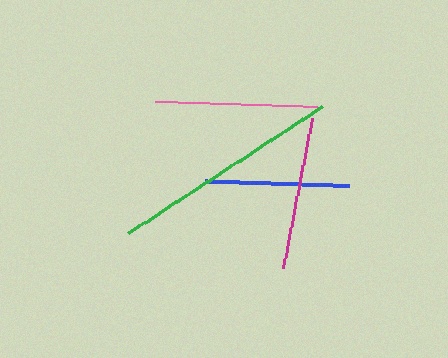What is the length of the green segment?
The green segment is approximately 231 pixels long.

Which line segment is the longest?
The green line is the longest at approximately 231 pixels.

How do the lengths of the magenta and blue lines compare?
The magenta and blue lines are approximately the same length.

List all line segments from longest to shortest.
From longest to shortest: green, pink, magenta, blue.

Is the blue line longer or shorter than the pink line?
The pink line is longer than the blue line.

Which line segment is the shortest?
The blue line is the shortest at approximately 144 pixels.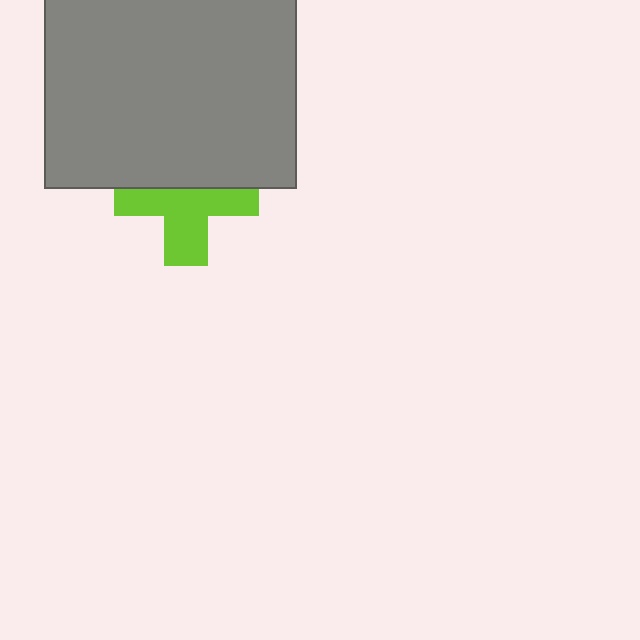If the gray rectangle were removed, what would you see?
You would see the complete lime cross.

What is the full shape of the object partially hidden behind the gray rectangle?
The partially hidden object is a lime cross.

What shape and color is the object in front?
The object in front is a gray rectangle.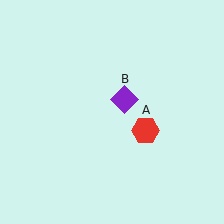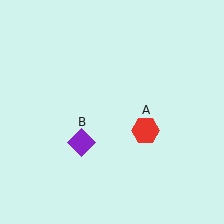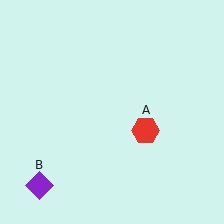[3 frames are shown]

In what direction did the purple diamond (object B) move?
The purple diamond (object B) moved down and to the left.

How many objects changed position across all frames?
1 object changed position: purple diamond (object B).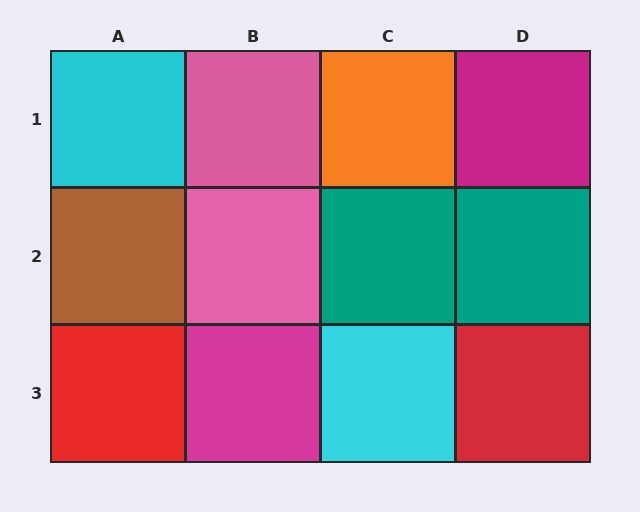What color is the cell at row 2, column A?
Brown.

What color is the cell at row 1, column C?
Orange.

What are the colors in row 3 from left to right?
Red, magenta, cyan, red.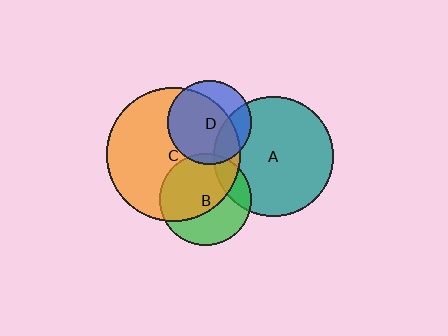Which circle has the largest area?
Circle C (orange).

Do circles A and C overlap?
Yes.